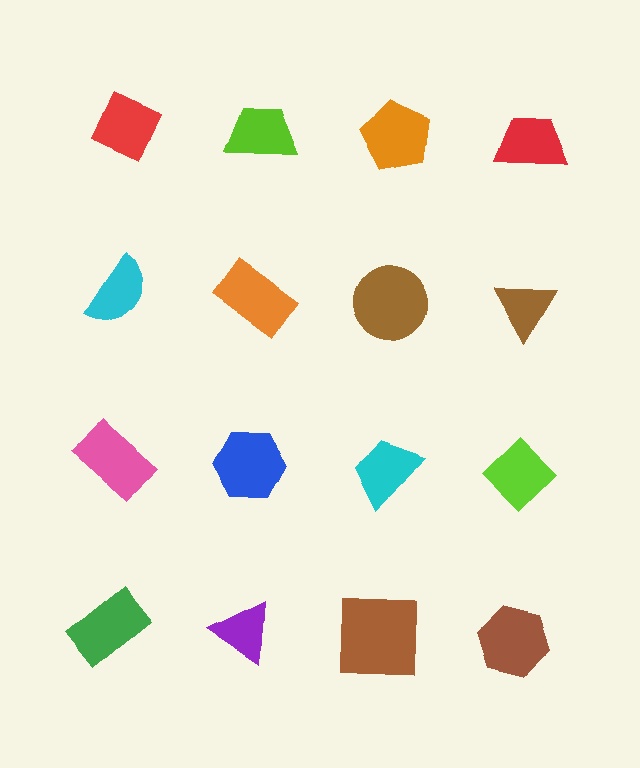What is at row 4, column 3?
A brown square.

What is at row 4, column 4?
A brown hexagon.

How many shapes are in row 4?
4 shapes.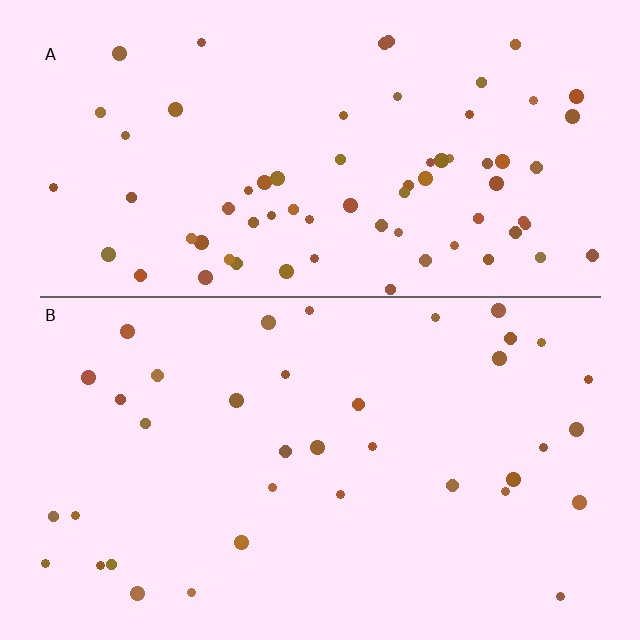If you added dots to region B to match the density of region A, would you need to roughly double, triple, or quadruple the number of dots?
Approximately double.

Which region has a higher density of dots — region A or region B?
A (the top).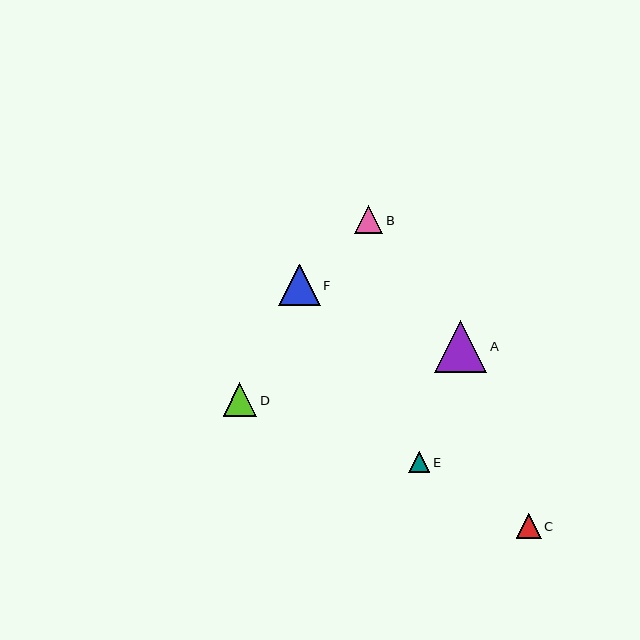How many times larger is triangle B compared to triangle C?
Triangle B is approximately 1.1 times the size of triangle C.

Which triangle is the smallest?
Triangle E is the smallest with a size of approximately 21 pixels.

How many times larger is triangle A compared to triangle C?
Triangle A is approximately 2.1 times the size of triangle C.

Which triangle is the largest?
Triangle A is the largest with a size of approximately 52 pixels.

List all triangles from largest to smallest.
From largest to smallest: A, F, D, B, C, E.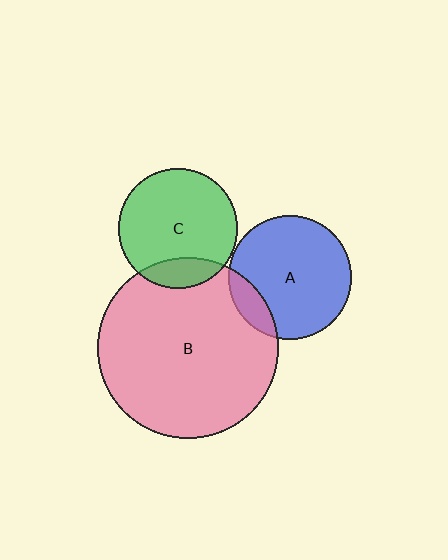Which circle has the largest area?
Circle B (pink).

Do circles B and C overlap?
Yes.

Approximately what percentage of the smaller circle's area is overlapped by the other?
Approximately 15%.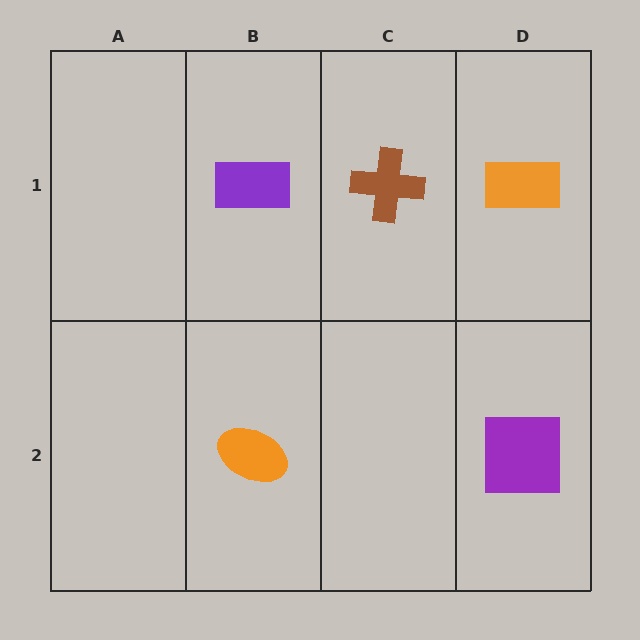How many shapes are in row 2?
2 shapes.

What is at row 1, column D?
An orange rectangle.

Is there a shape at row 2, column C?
No, that cell is empty.